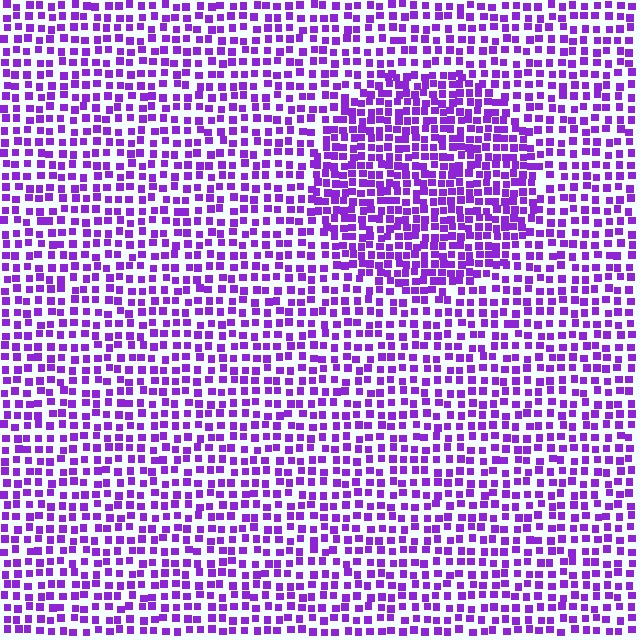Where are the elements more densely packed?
The elements are more densely packed inside the circle boundary.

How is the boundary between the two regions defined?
The boundary is defined by a change in element density (approximately 1.6x ratio). All elements are the same color, size, and shape.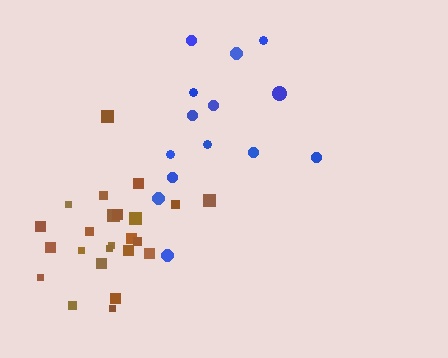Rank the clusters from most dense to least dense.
brown, blue.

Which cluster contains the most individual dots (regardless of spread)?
Brown (24).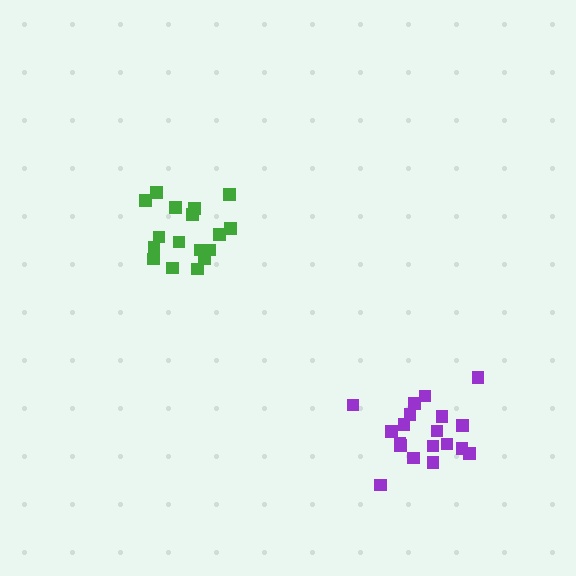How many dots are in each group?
Group 1: 17 dots, Group 2: 19 dots (36 total).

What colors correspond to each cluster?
The clusters are colored: green, purple.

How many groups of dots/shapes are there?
There are 2 groups.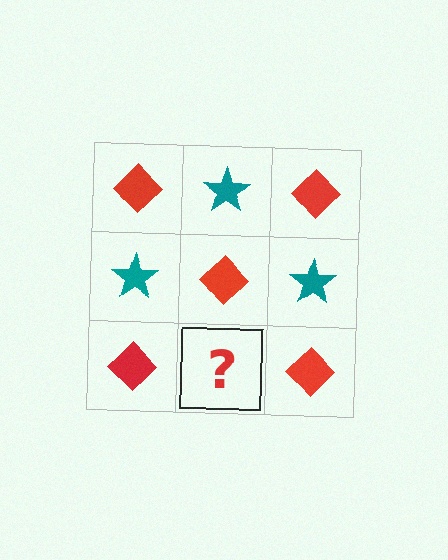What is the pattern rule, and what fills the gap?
The rule is that it alternates red diamond and teal star in a checkerboard pattern. The gap should be filled with a teal star.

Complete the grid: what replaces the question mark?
The question mark should be replaced with a teal star.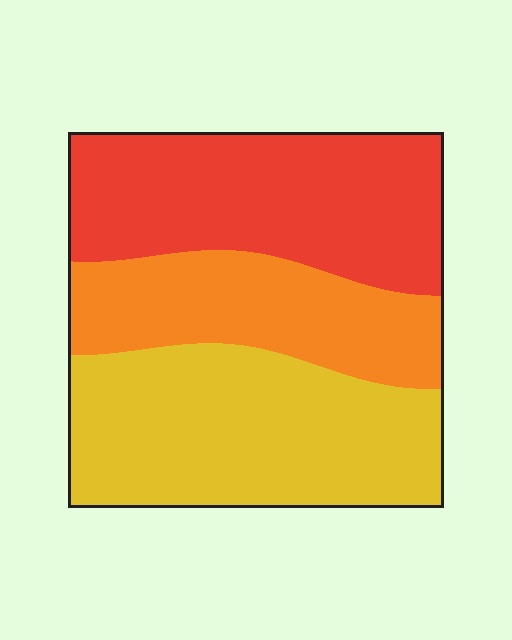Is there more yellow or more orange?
Yellow.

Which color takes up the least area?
Orange, at roughly 25%.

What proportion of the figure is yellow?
Yellow takes up about two fifths (2/5) of the figure.